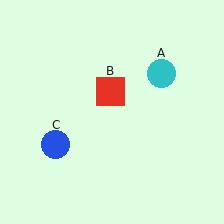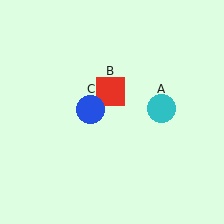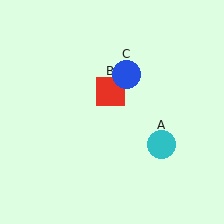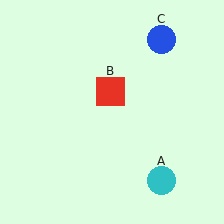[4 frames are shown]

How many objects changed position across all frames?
2 objects changed position: cyan circle (object A), blue circle (object C).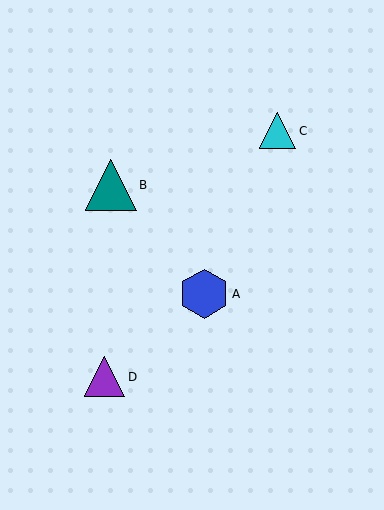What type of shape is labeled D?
Shape D is a purple triangle.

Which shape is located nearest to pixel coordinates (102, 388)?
The purple triangle (labeled D) at (105, 377) is nearest to that location.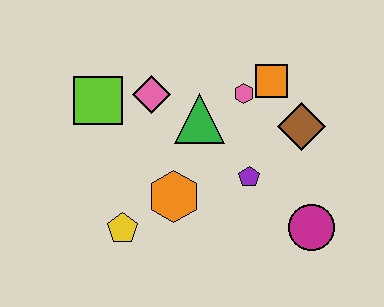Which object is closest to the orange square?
The pink hexagon is closest to the orange square.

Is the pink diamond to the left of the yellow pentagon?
No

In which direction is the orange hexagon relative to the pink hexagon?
The orange hexagon is below the pink hexagon.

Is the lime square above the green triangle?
Yes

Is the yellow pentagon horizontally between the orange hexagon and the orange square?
No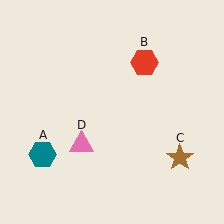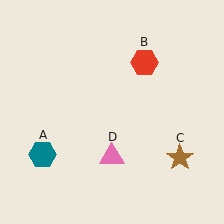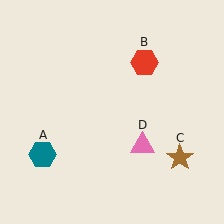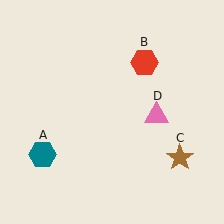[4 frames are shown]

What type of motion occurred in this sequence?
The pink triangle (object D) rotated counterclockwise around the center of the scene.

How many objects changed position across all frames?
1 object changed position: pink triangle (object D).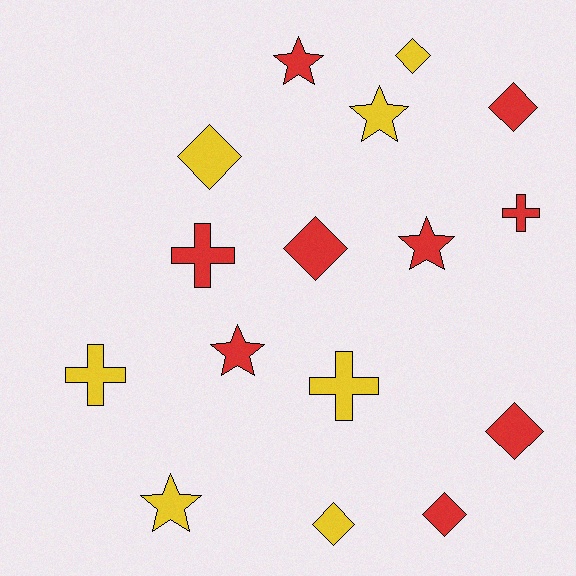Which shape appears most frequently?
Diamond, with 7 objects.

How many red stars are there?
There are 3 red stars.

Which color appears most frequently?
Red, with 9 objects.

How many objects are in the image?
There are 16 objects.